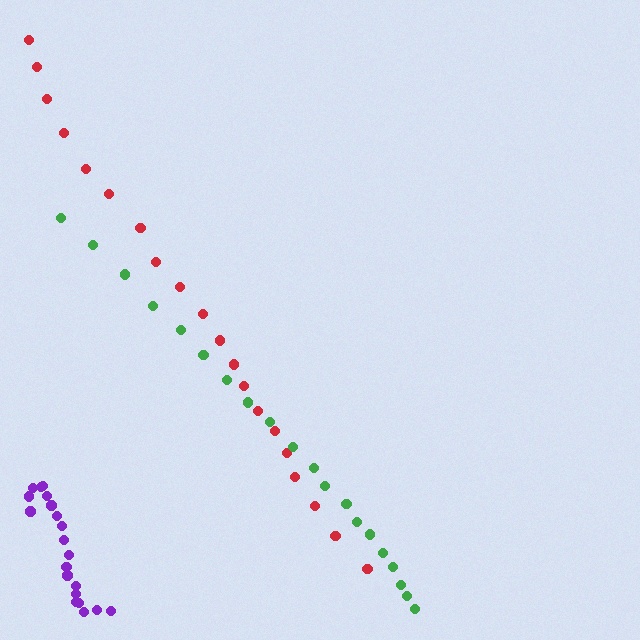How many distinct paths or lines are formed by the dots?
There are 3 distinct paths.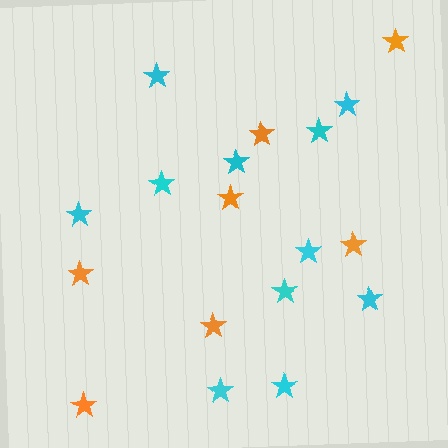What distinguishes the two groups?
There are 2 groups: one group of orange stars (7) and one group of cyan stars (11).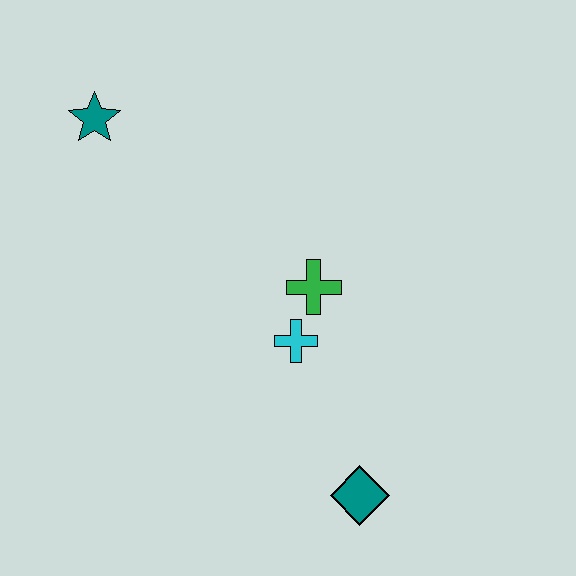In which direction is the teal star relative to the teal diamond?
The teal star is above the teal diamond.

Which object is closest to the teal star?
The green cross is closest to the teal star.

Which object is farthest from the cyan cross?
The teal star is farthest from the cyan cross.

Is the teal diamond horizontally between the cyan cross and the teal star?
No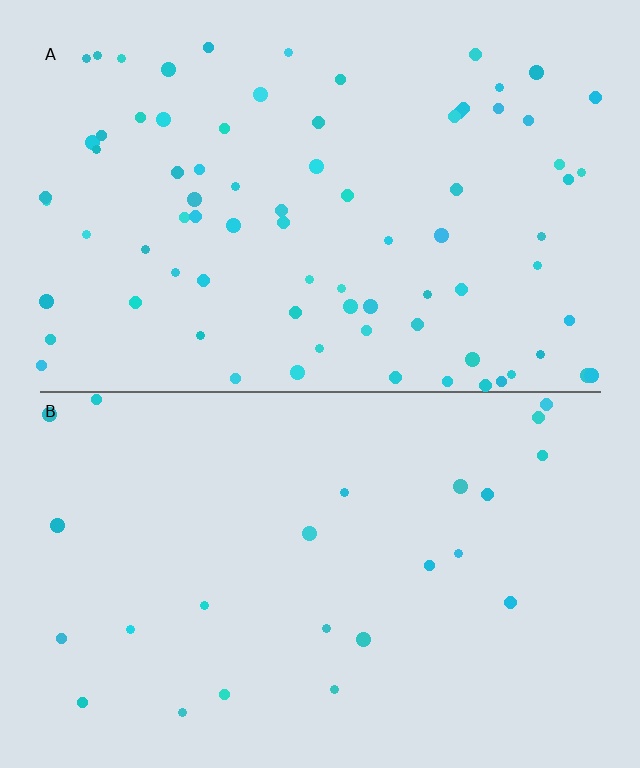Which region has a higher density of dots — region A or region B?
A (the top).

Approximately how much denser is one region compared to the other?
Approximately 3.3× — region A over region B.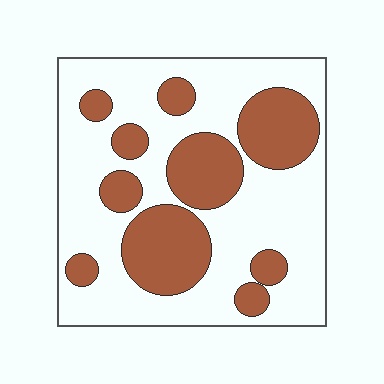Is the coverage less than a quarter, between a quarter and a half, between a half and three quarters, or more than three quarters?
Between a quarter and a half.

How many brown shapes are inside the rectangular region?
10.